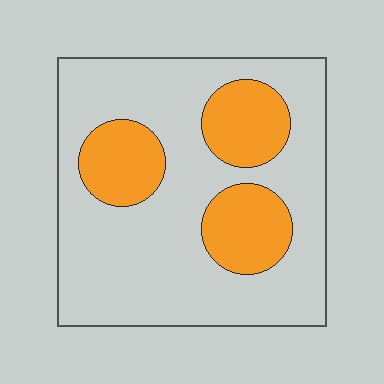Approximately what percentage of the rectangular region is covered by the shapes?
Approximately 25%.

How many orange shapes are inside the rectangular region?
3.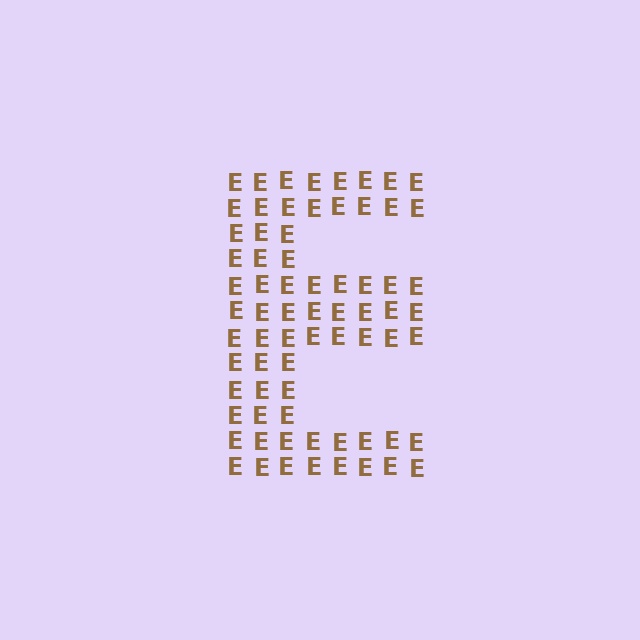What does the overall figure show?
The overall figure shows the letter E.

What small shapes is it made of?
It is made of small letter E's.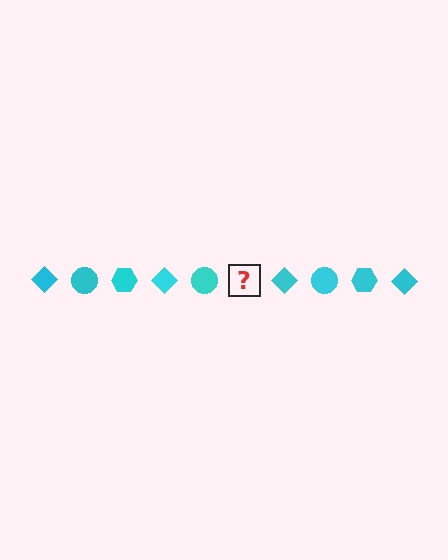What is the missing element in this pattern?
The missing element is a cyan hexagon.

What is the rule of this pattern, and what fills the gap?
The rule is that the pattern cycles through diamond, circle, hexagon shapes in cyan. The gap should be filled with a cyan hexagon.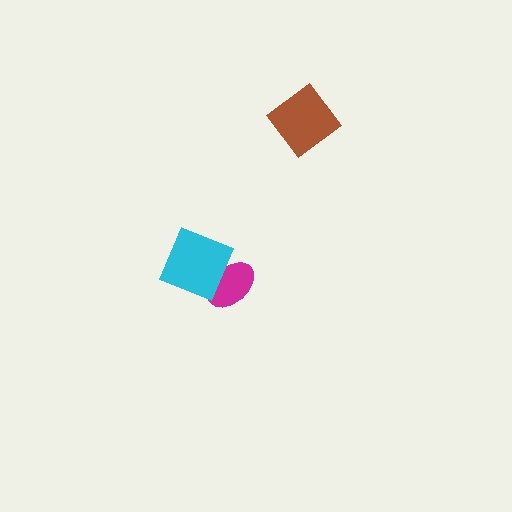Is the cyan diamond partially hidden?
No, no other shape covers it.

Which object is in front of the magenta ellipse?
The cyan diamond is in front of the magenta ellipse.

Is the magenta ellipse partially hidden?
Yes, it is partially covered by another shape.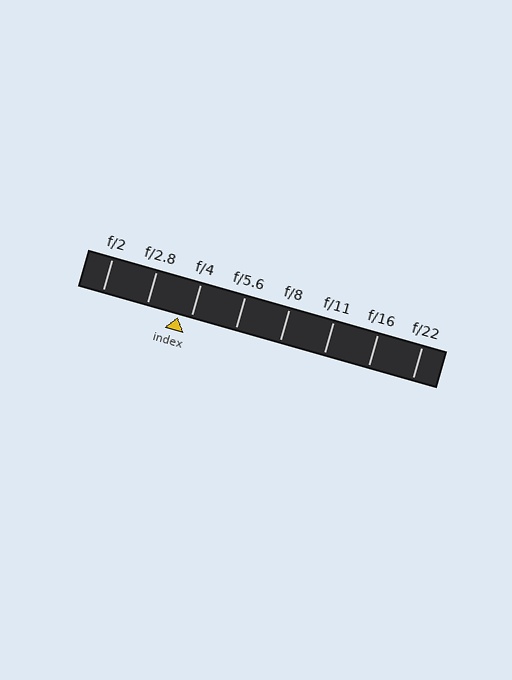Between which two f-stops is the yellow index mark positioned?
The index mark is between f/2.8 and f/4.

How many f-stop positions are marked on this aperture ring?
There are 8 f-stop positions marked.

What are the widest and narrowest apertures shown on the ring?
The widest aperture shown is f/2 and the narrowest is f/22.